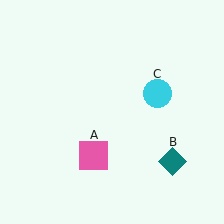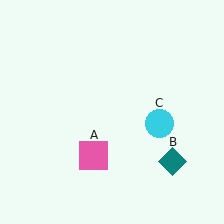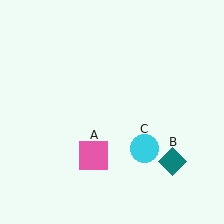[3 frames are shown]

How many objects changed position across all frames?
1 object changed position: cyan circle (object C).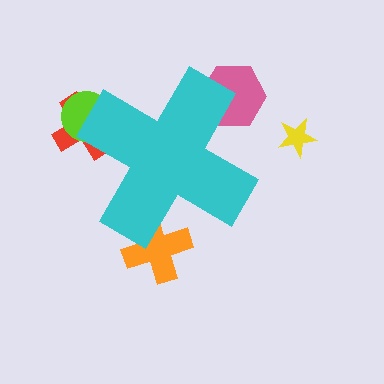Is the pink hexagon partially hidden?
Yes, the pink hexagon is partially hidden behind the cyan cross.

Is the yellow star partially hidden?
No, the yellow star is fully visible.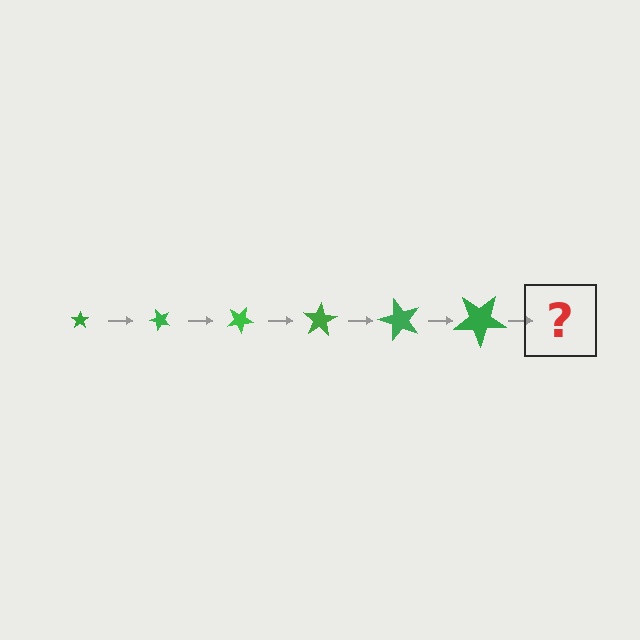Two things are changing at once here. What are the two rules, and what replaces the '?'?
The two rules are that the star grows larger each step and it rotates 50 degrees each step. The '?' should be a star, larger than the previous one and rotated 300 degrees from the start.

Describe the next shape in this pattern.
It should be a star, larger than the previous one and rotated 300 degrees from the start.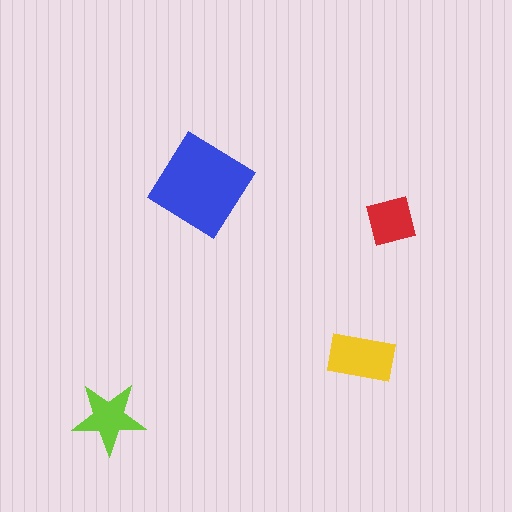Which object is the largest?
The blue diamond.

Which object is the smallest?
The red square.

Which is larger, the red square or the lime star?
The lime star.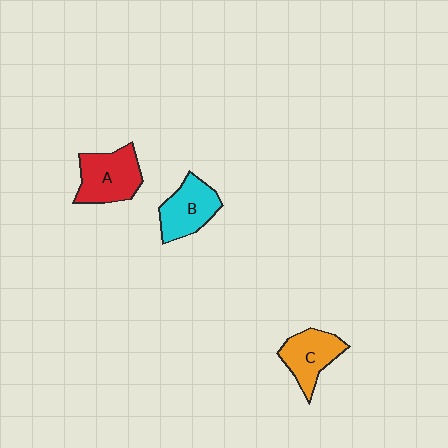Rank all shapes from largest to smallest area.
From largest to smallest: A (red), B (cyan), C (orange).